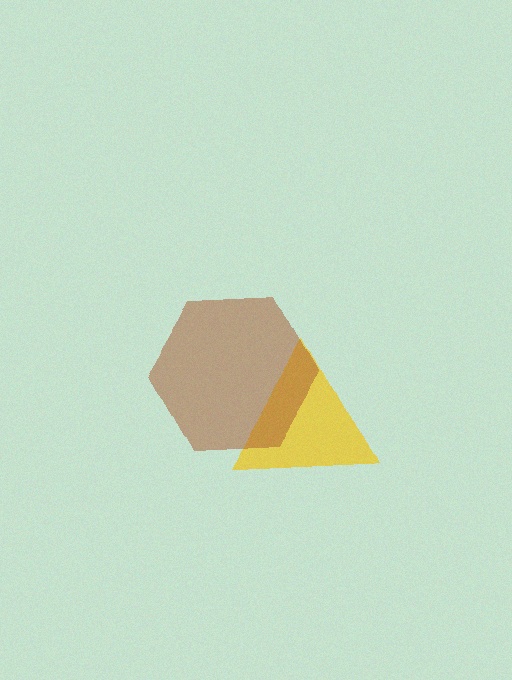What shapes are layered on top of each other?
The layered shapes are: a yellow triangle, a brown hexagon.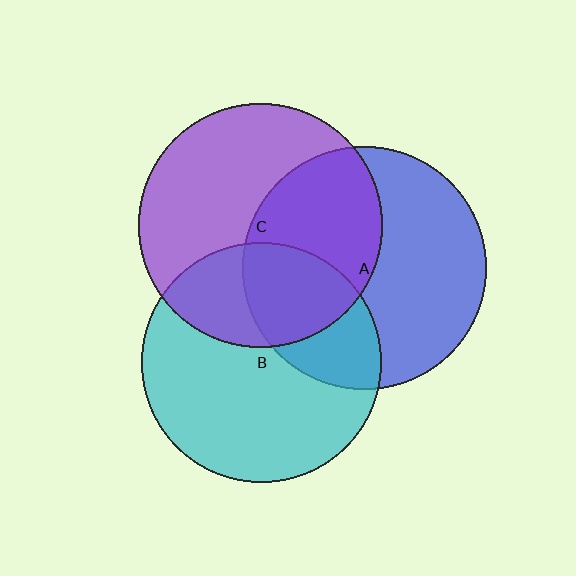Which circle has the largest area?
Circle C (purple).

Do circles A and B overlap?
Yes.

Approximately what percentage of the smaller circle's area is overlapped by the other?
Approximately 30%.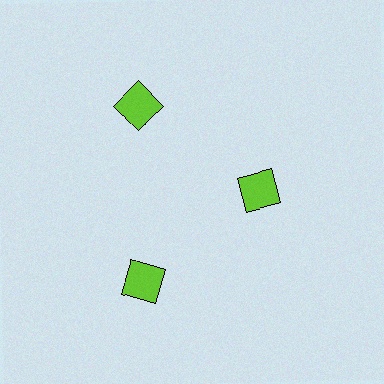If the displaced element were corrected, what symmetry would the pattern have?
It would have 3-fold rotational symmetry — the pattern would map onto itself every 120 degrees.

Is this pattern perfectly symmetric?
No. The 3 lime squares are arranged in a ring, but one element near the 3 o'clock position is pulled inward toward the center, breaking the 3-fold rotational symmetry.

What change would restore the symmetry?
The symmetry would be restored by moving it outward, back onto the ring so that all 3 squares sit at equal angles and equal distance from the center.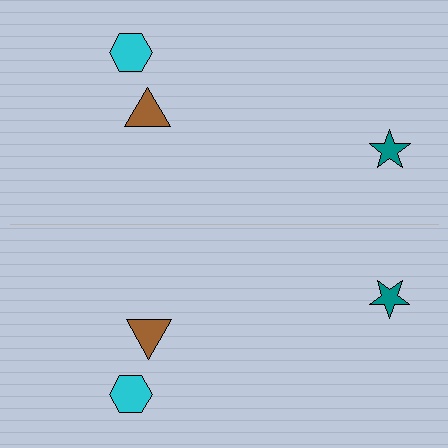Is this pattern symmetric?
Yes, this pattern has bilateral (reflection) symmetry.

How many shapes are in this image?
There are 6 shapes in this image.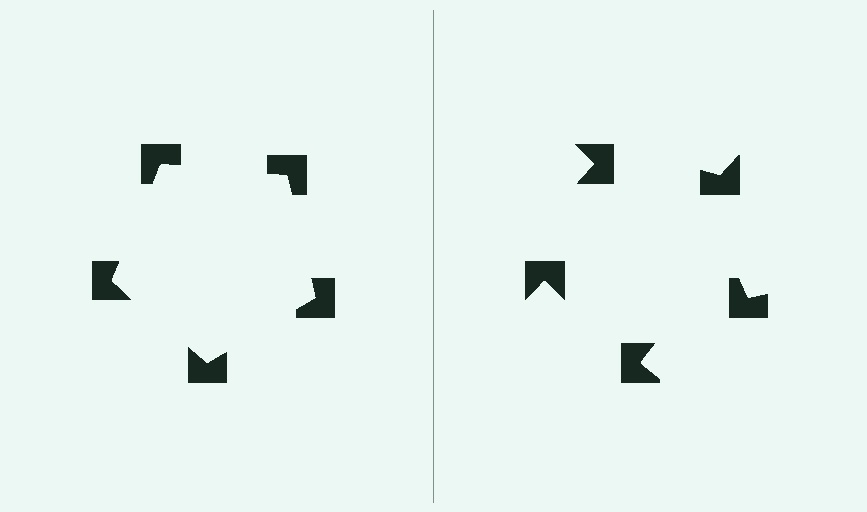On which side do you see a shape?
An illusory pentagon appears on the left side. On the right side the wedge cuts are rotated, so no coherent shape forms.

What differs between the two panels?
The notched squares are positioned identically on both sides; only the wedge orientations differ. On the left they align to a pentagon; on the right they are misaligned.